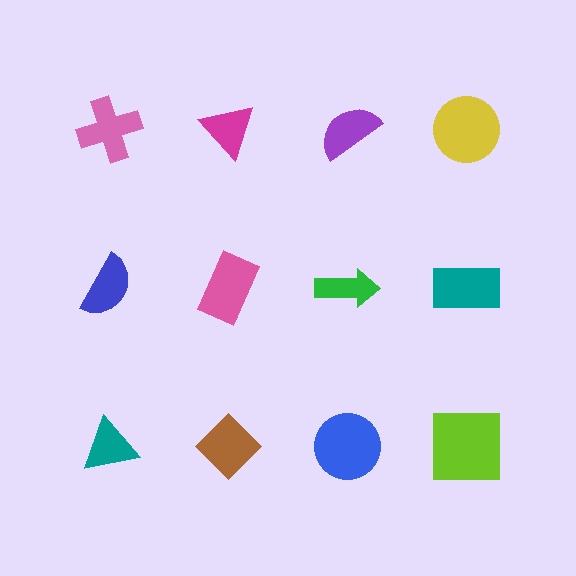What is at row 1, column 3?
A purple semicircle.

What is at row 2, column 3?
A green arrow.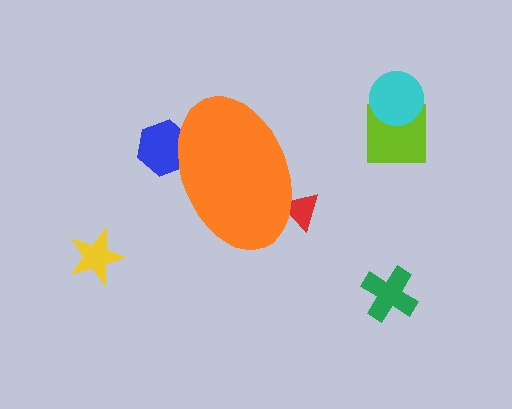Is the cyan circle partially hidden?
No, the cyan circle is fully visible.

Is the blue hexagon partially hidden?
Yes, the blue hexagon is partially hidden behind the orange ellipse.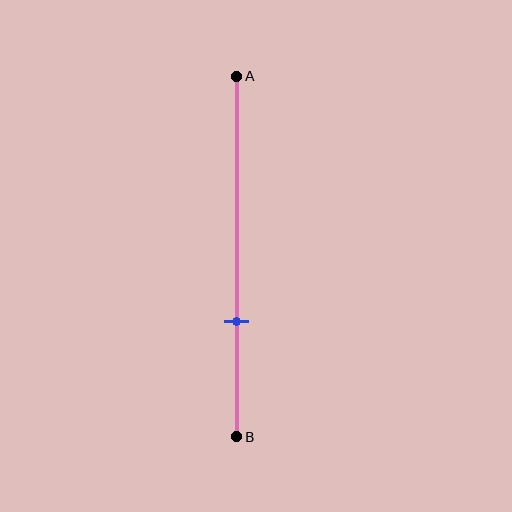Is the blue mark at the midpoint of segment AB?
No, the mark is at about 70% from A, not at the 50% midpoint.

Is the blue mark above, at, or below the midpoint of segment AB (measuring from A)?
The blue mark is below the midpoint of segment AB.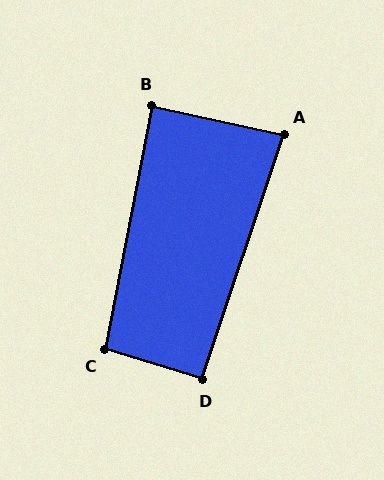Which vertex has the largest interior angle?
C, at approximately 96 degrees.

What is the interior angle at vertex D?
Approximately 91 degrees (approximately right).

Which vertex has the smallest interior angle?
A, at approximately 84 degrees.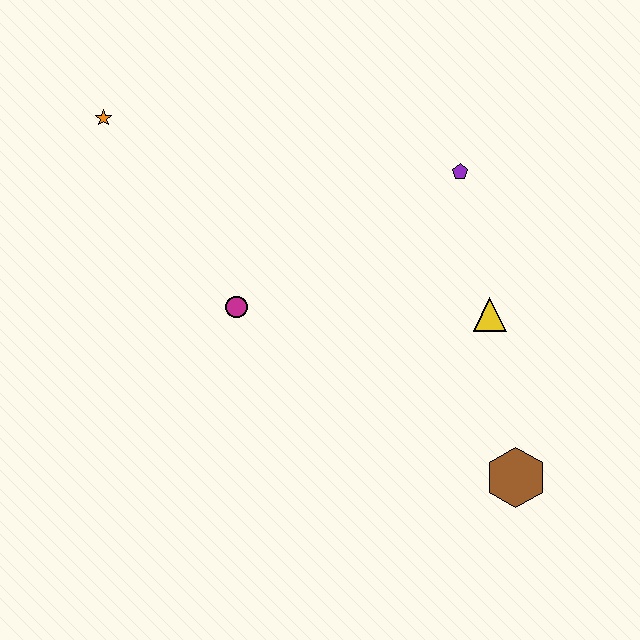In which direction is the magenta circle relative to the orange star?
The magenta circle is below the orange star.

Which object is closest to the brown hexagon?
The yellow triangle is closest to the brown hexagon.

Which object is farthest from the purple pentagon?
The orange star is farthest from the purple pentagon.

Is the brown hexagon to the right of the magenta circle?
Yes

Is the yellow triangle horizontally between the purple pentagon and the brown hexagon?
Yes